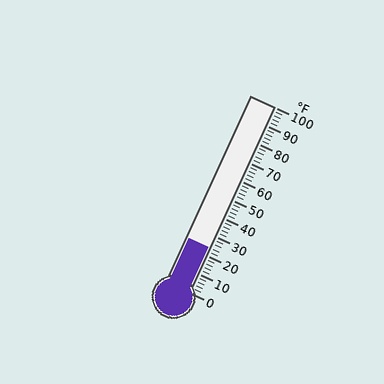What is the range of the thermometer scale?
The thermometer scale ranges from 0°F to 100°F.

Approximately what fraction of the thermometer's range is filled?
The thermometer is filled to approximately 25% of its range.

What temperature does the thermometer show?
The thermometer shows approximately 24°F.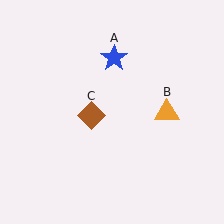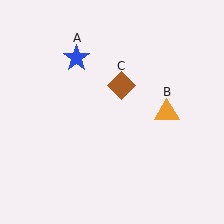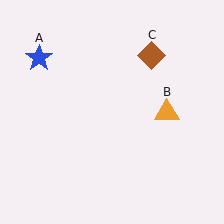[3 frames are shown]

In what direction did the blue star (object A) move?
The blue star (object A) moved left.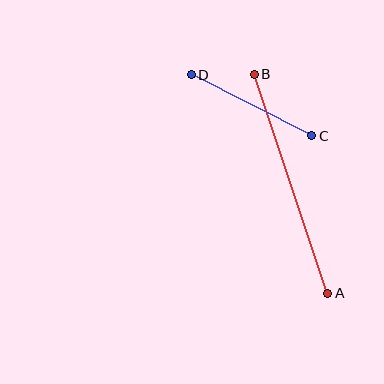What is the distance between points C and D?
The distance is approximately 135 pixels.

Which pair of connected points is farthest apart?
Points A and B are farthest apart.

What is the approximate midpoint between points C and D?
The midpoint is at approximately (251, 105) pixels.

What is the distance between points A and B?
The distance is approximately 231 pixels.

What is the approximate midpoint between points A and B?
The midpoint is at approximately (291, 184) pixels.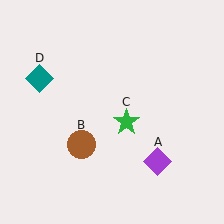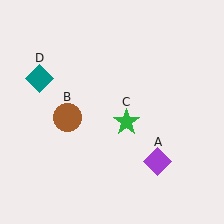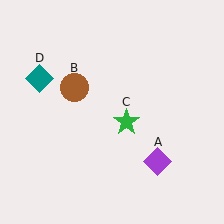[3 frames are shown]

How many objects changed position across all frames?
1 object changed position: brown circle (object B).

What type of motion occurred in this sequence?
The brown circle (object B) rotated clockwise around the center of the scene.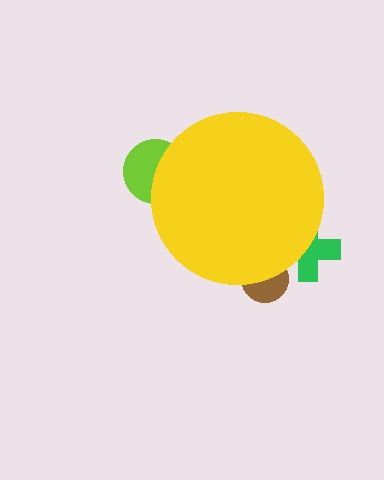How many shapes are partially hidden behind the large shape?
3 shapes are partially hidden.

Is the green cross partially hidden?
Yes, the green cross is partially hidden behind the yellow circle.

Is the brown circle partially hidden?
Yes, the brown circle is partially hidden behind the yellow circle.